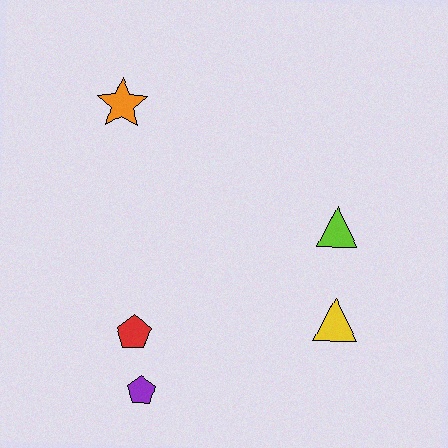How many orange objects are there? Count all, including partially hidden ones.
There is 1 orange object.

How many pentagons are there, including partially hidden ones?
There are 2 pentagons.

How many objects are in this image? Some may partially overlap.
There are 5 objects.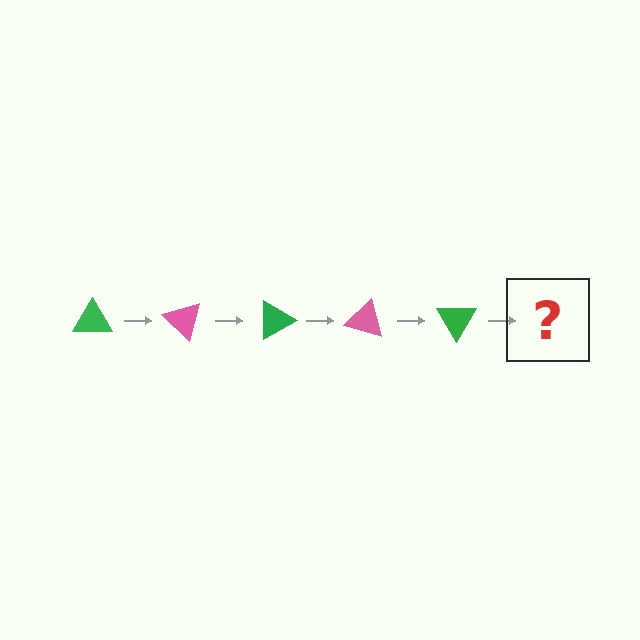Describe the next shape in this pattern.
It should be a pink triangle, rotated 225 degrees from the start.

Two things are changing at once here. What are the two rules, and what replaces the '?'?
The two rules are that it rotates 45 degrees each step and the color cycles through green and pink. The '?' should be a pink triangle, rotated 225 degrees from the start.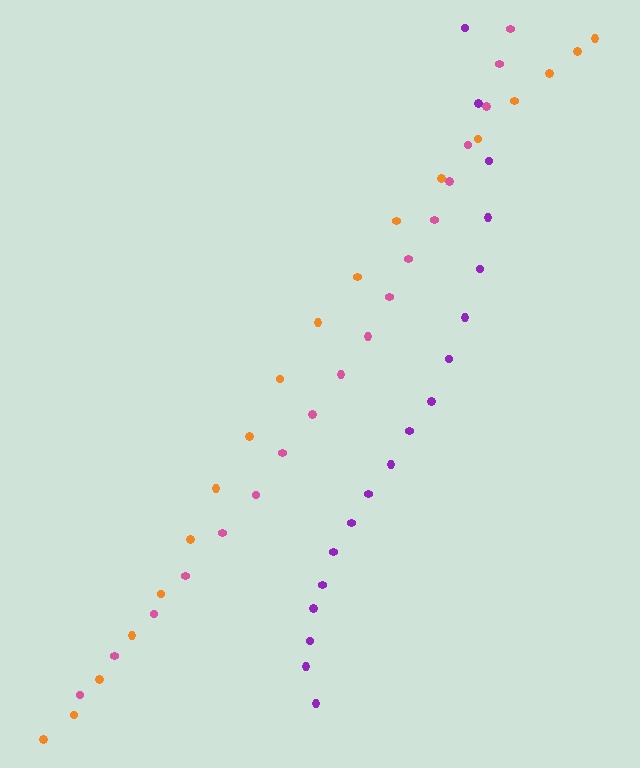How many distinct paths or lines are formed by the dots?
There are 3 distinct paths.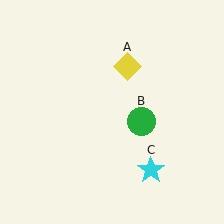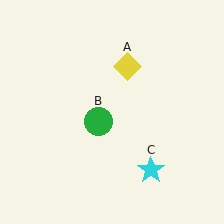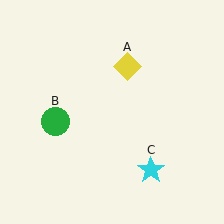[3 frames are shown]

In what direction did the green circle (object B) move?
The green circle (object B) moved left.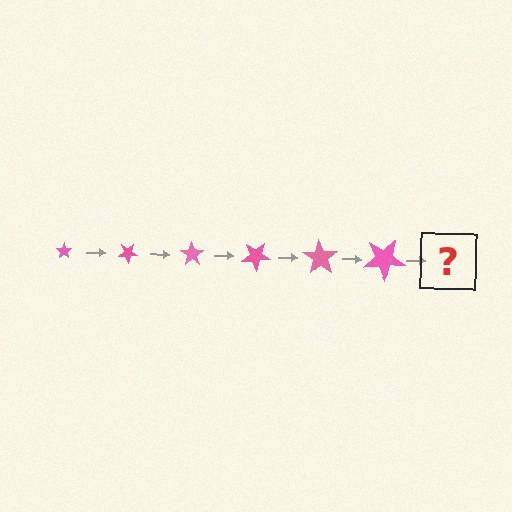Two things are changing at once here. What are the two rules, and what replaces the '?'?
The two rules are that the star grows larger each step and it rotates 35 degrees each step. The '?' should be a star, larger than the previous one and rotated 210 degrees from the start.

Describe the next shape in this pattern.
It should be a star, larger than the previous one and rotated 210 degrees from the start.